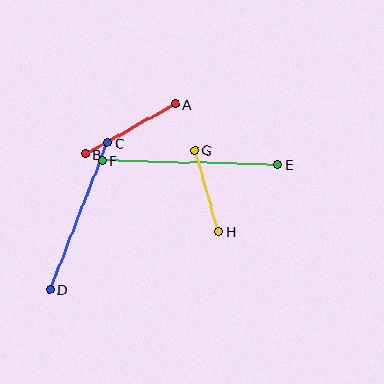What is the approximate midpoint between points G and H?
The midpoint is at approximately (207, 191) pixels.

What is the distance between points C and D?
The distance is approximately 158 pixels.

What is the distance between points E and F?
The distance is approximately 176 pixels.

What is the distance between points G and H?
The distance is approximately 85 pixels.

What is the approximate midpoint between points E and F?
The midpoint is at approximately (190, 163) pixels.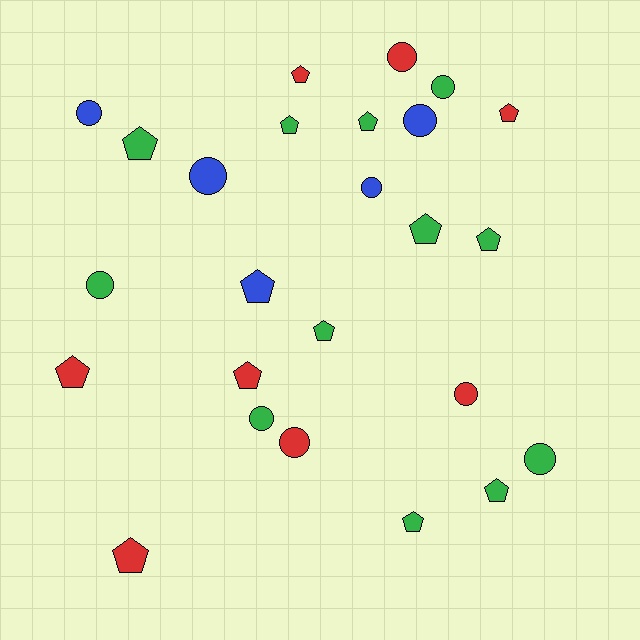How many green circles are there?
There are 4 green circles.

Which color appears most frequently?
Green, with 12 objects.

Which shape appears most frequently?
Pentagon, with 14 objects.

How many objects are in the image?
There are 25 objects.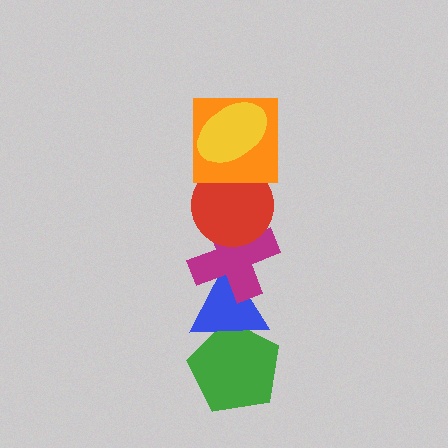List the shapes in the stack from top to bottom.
From top to bottom: the yellow ellipse, the orange square, the red circle, the magenta cross, the blue triangle, the green pentagon.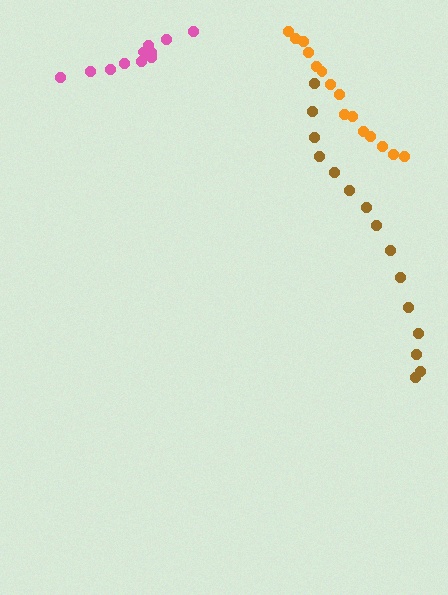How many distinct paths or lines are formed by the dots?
There are 3 distinct paths.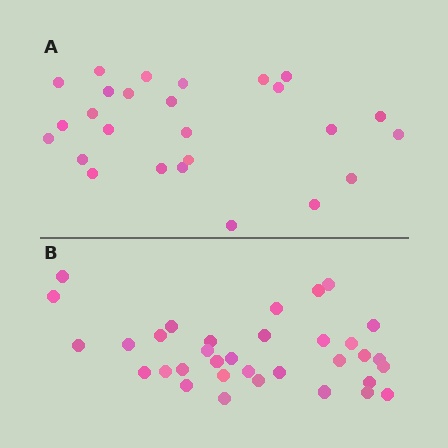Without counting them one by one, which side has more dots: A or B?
Region B (the bottom region) has more dots.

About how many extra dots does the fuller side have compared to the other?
Region B has roughly 8 or so more dots than region A.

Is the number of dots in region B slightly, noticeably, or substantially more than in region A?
Region B has noticeably more, but not dramatically so. The ratio is roughly 1.3 to 1.